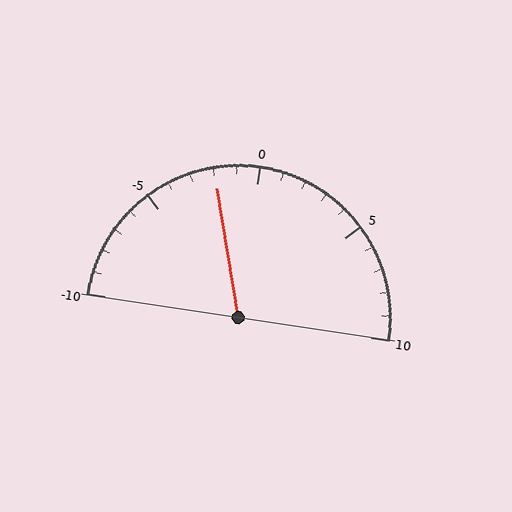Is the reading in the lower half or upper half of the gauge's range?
The reading is in the lower half of the range (-10 to 10).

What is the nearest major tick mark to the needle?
The nearest major tick mark is 0.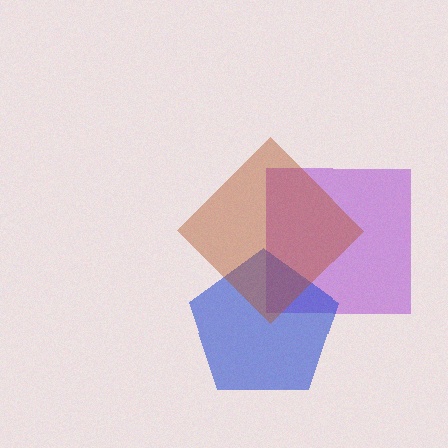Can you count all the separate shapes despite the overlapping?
Yes, there are 3 separate shapes.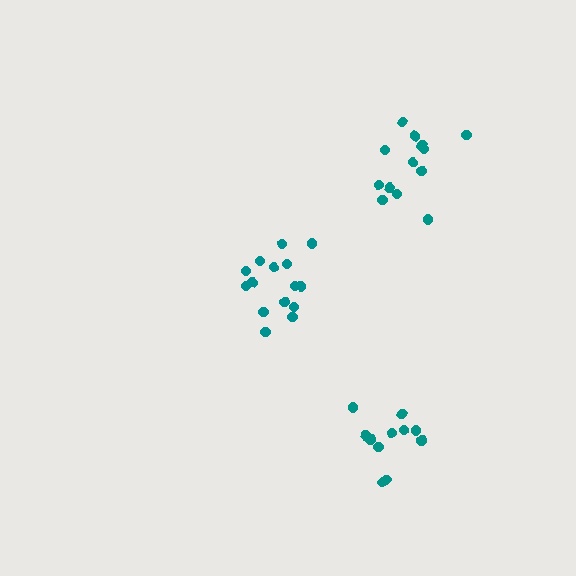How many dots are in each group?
Group 1: 11 dots, Group 2: 15 dots, Group 3: 13 dots (39 total).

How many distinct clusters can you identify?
There are 3 distinct clusters.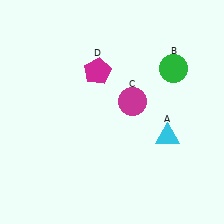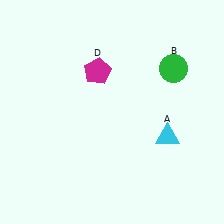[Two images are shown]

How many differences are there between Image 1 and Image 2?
There is 1 difference between the two images.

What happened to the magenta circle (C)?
The magenta circle (C) was removed in Image 2. It was in the top-right area of Image 1.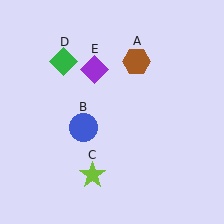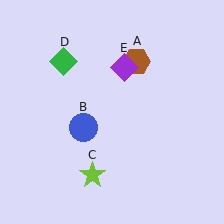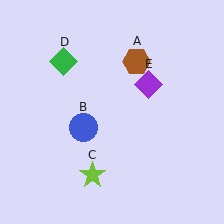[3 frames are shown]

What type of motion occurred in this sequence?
The purple diamond (object E) rotated clockwise around the center of the scene.